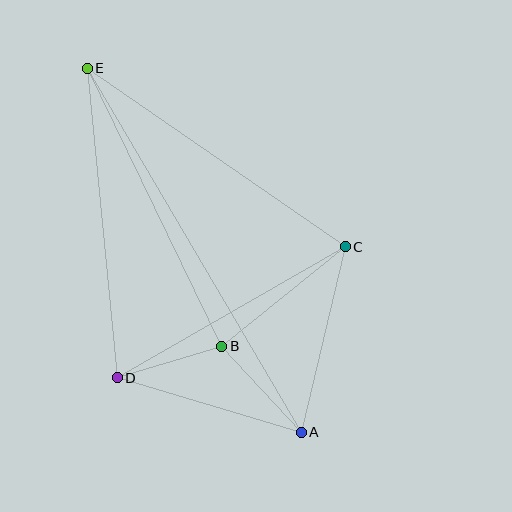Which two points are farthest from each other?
Points A and E are farthest from each other.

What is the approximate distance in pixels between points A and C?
The distance between A and C is approximately 191 pixels.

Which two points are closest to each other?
Points B and D are closest to each other.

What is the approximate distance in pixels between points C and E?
The distance between C and E is approximately 314 pixels.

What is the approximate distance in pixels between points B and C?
The distance between B and C is approximately 159 pixels.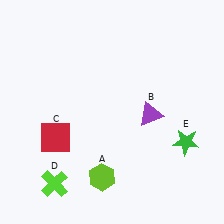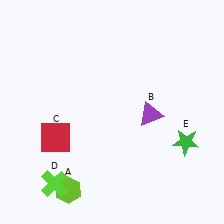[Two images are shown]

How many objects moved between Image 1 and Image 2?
1 object moved between the two images.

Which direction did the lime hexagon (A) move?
The lime hexagon (A) moved left.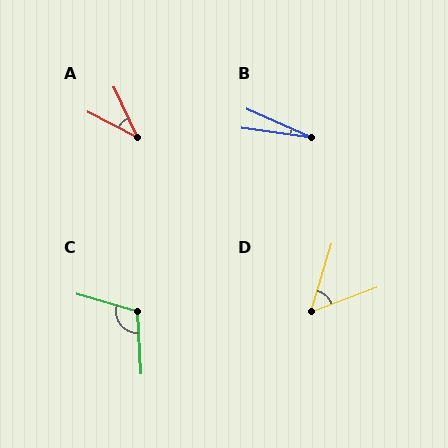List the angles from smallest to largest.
B (16°), A (38°), D (52°), C (110°).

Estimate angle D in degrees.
Approximately 52 degrees.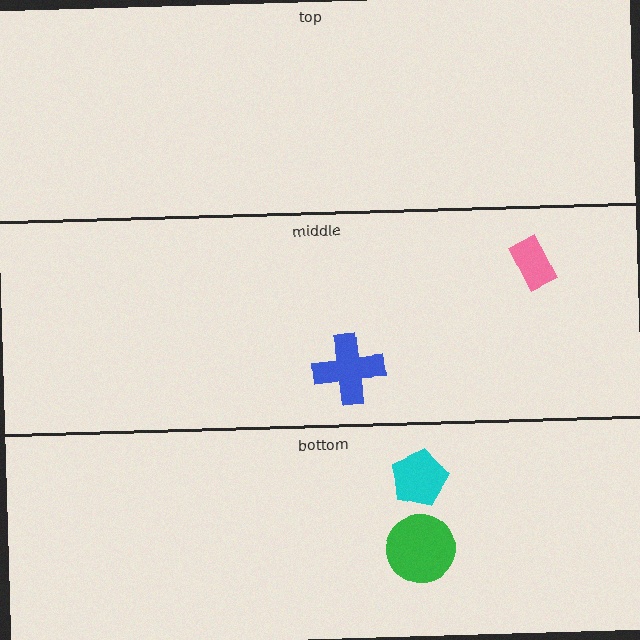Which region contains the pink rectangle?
The middle region.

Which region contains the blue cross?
The middle region.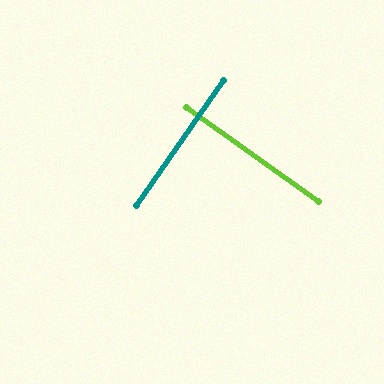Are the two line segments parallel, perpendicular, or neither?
Perpendicular — they meet at approximately 89°.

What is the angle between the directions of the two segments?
Approximately 89 degrees.